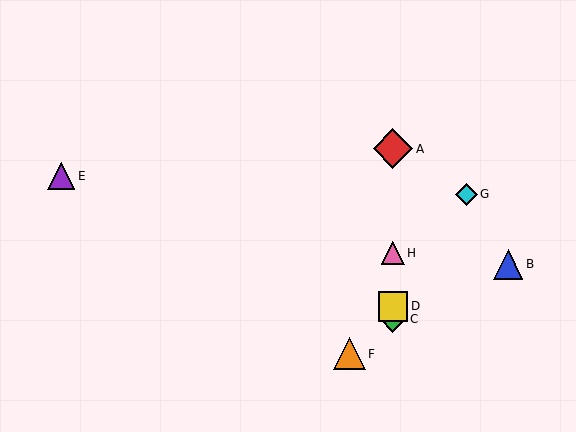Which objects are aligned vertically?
Objects A, C, D, H are aligned vertically.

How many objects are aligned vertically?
4 objects (A, C, D, H) are aligned vertically.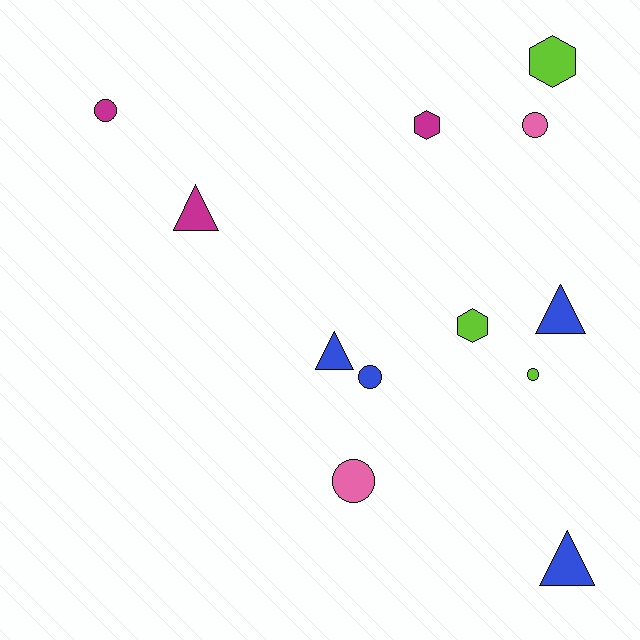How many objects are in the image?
There are 12 objects.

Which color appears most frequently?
Blue, with 4 objects.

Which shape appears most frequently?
Circle, with 5 objects.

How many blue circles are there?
There is 1 blue circle.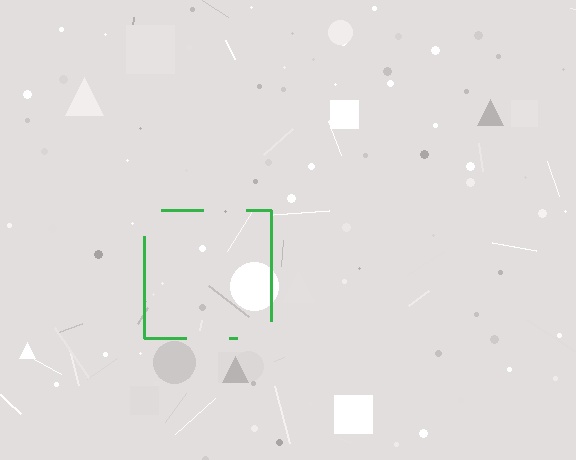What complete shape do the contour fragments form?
The contour fragments form a square.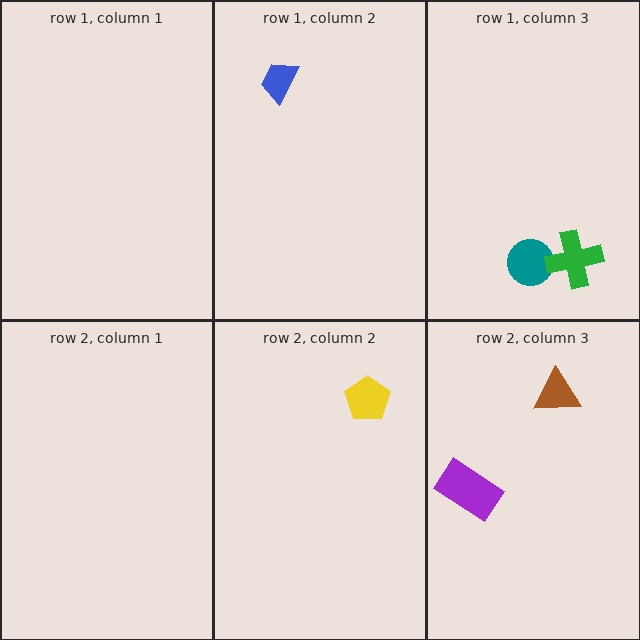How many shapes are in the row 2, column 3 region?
2.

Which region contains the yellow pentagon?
The row 2, column 2 region.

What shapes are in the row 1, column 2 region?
The blue trapezoid.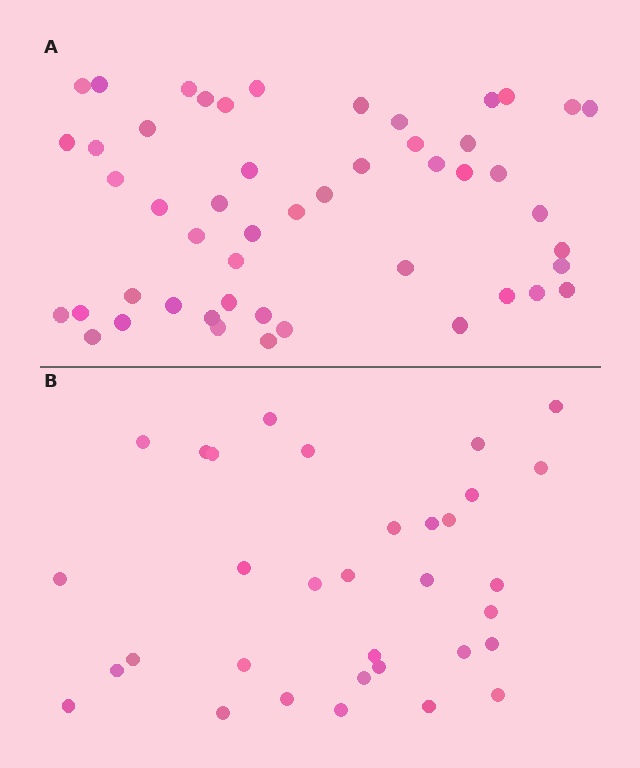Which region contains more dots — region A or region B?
Region A (the top region) has more dots.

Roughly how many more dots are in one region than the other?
Region A has approximately 15 more dots than region B.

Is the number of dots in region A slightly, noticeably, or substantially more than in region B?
Region A has substantially more. The ratio is roughly 1.5 to 1.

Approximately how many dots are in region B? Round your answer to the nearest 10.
About 30 dots. (The exact count is 33, which rounds to 30.)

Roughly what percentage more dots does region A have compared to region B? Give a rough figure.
About 50% more.